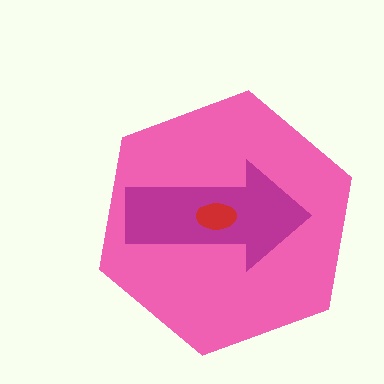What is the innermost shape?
The red ellipse.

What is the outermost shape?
The pink hexagon.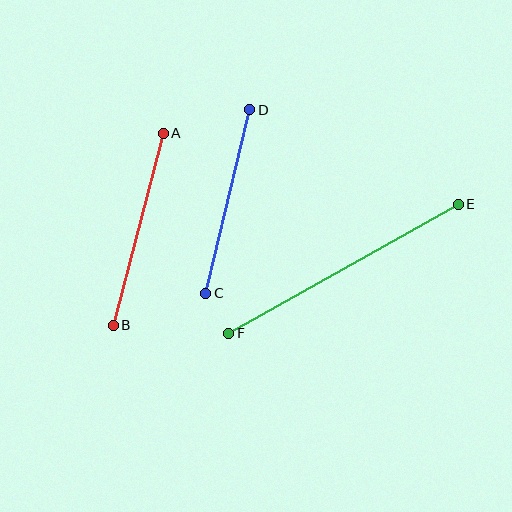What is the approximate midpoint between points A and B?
The midpoint is at approximately (138, 229) pixels.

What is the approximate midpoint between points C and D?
The midpoint is at approximately (228, 201) pixels.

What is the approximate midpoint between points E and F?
The midpoint is at approximately (344, 269) pixels.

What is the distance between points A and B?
The distance is approximately 199 pixels.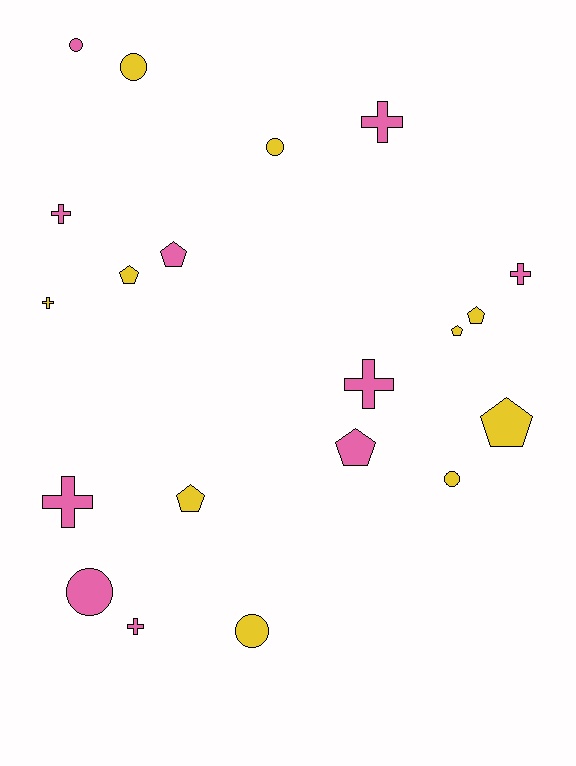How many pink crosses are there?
There are 6 pink crosses.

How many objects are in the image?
There are 20 objects.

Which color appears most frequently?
Pink, with 10 objects.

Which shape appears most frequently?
Cross, with 7 objects.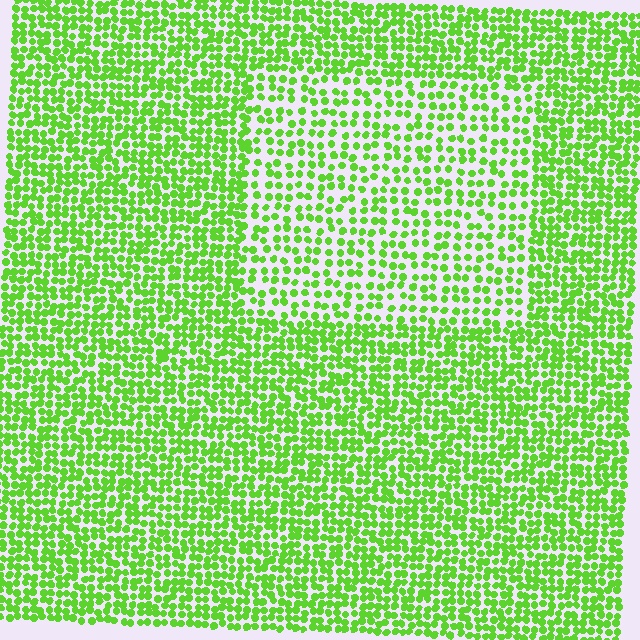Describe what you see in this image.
The image contains small lime elements arranged at two different densities. A rectangle-shaped region is visible where the elements are less densely packed than the surrounding area.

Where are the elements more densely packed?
The elements are more densely packed outside the rectangle boundary.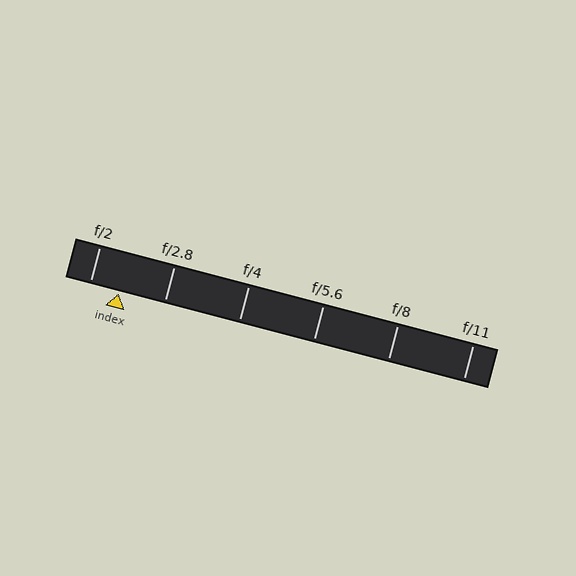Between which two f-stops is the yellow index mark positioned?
The index mark is between f/2 and f/2.8.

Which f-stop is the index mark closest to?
The index mark is closest to f/2.